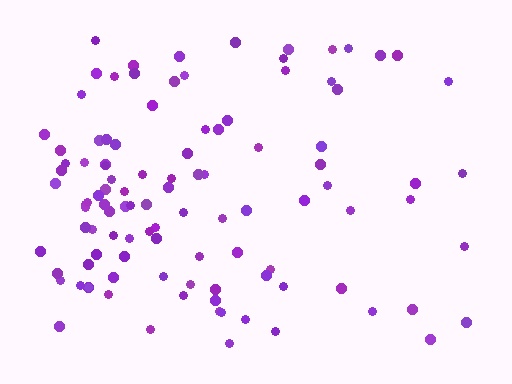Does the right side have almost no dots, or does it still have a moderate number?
Still a moderate number, just noticeably fewer than the left.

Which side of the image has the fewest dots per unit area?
The right.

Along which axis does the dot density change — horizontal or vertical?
Horizontal.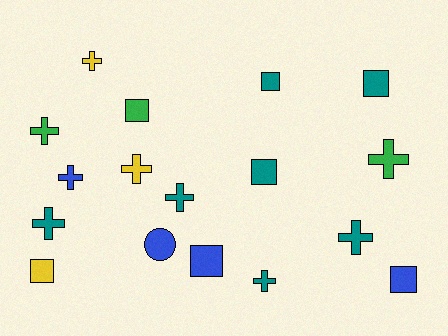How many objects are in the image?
There are 17 objects.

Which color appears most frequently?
Teal, with 7 objects.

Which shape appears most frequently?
Cross, with 9 objects.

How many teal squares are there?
There are 3 teal squares.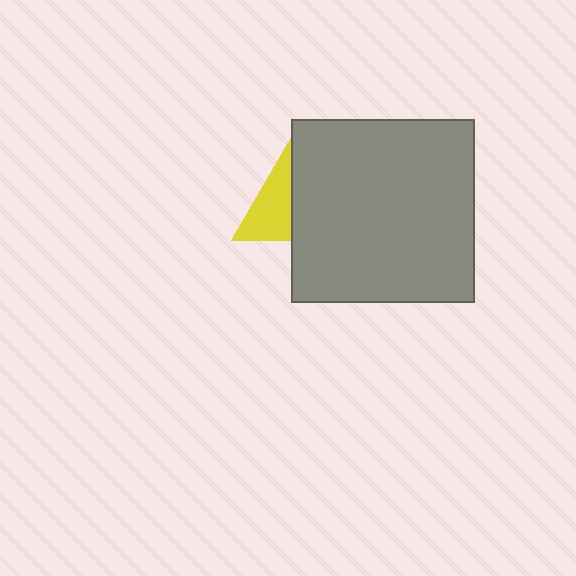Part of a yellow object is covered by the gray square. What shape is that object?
It is a triangle.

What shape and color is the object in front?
The object in front is a gray square.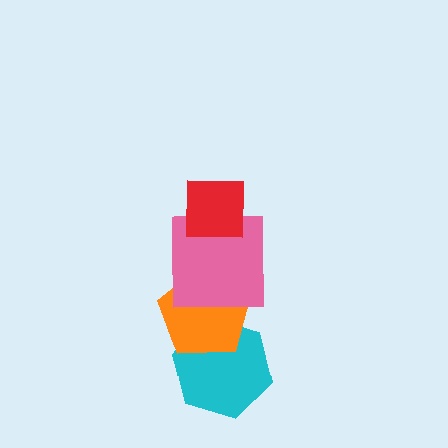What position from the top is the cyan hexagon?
The cyan hexagon is 4th from the top.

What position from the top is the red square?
The red square is 1st from the top.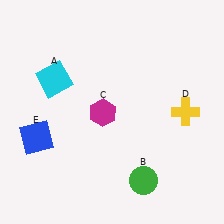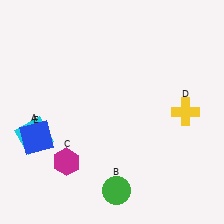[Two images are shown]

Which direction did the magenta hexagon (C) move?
The magenta hexagon (C) moved down.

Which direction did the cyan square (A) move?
The cyan square (A) moved down.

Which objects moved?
The objects that moved are: the cyan square (A), the green circle (B), the magenta hexagon (C).